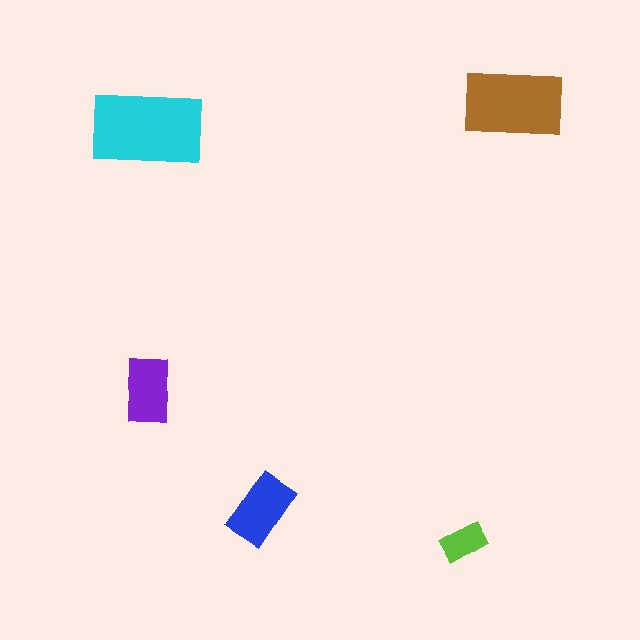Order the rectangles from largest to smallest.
the cyan one, the brown one, the blue one, the purple one, the lime one.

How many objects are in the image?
There are 5 objects in the image.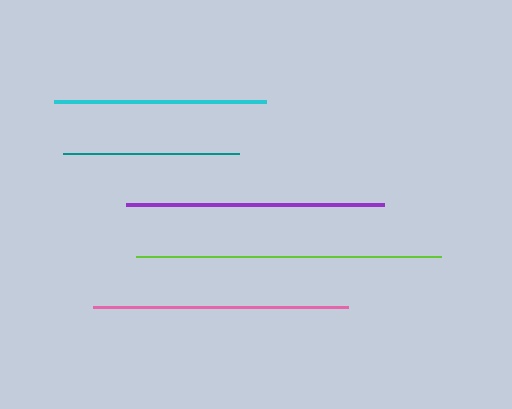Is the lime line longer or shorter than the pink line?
The lime line is longer than the pink line.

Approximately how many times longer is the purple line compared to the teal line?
The purple line is approximately 1.5 times the length of the teal line.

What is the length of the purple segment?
The purple segment is approximately 258 pixels long.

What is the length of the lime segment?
The lime segment is approximately 305 pixels long.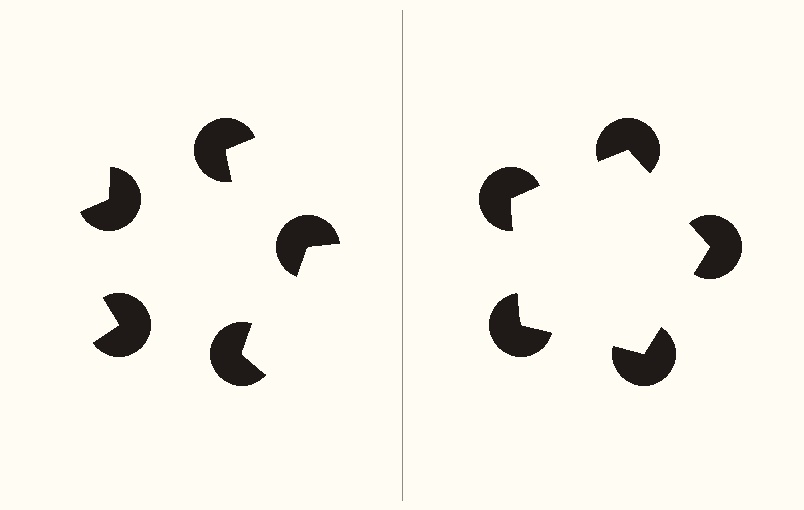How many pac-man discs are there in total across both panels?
10 — 5 on each side.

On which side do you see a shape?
An illusory pentagon appears on the right side. On the left side the wedge cuts are rotated, so no coherent shape forms.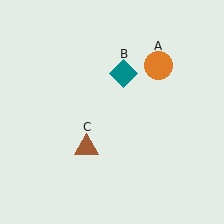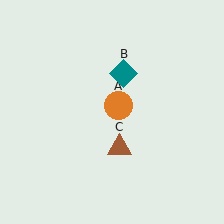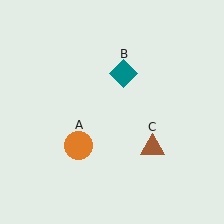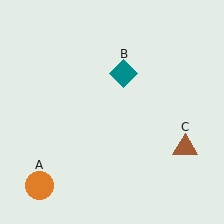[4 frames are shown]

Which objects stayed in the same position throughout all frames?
Teal diamond (object B) remained stationary.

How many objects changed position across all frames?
2 objects changed position: orange circle (object A), brown triangle (object C).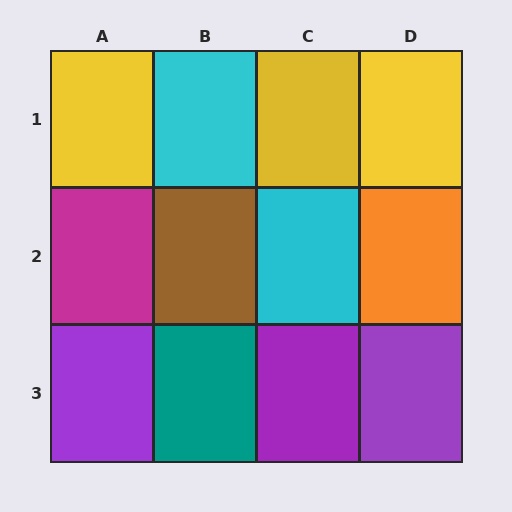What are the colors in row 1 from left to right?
Yellow, cyan, yellow, yellow.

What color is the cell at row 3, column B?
Teal.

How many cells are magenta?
1 cell is magenta.